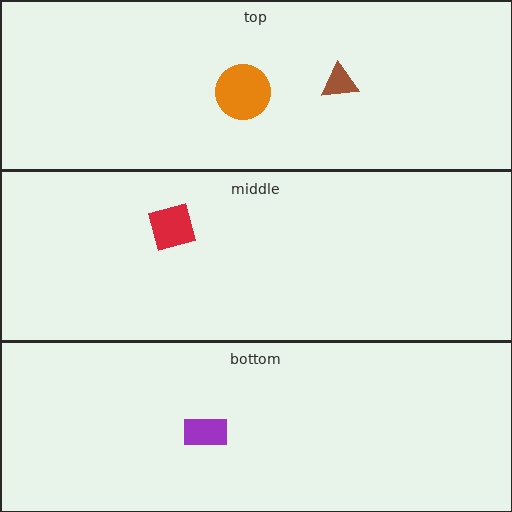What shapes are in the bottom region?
The purple rectangle.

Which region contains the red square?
The middle region.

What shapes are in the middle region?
The red square.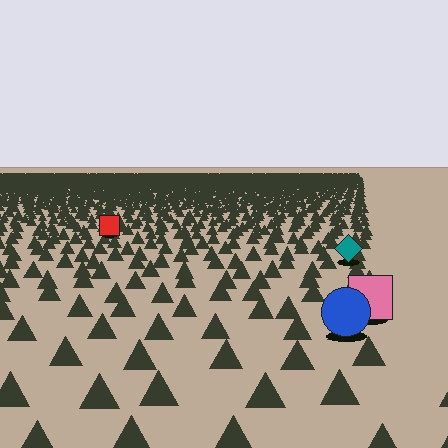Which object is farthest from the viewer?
The red square is farthest from the viewer. It appears smaller and the ground texture around it is denser.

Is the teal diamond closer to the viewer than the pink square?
No. The pink square is closer — you can tell from the texture gradient: the ground texture is coarser near it.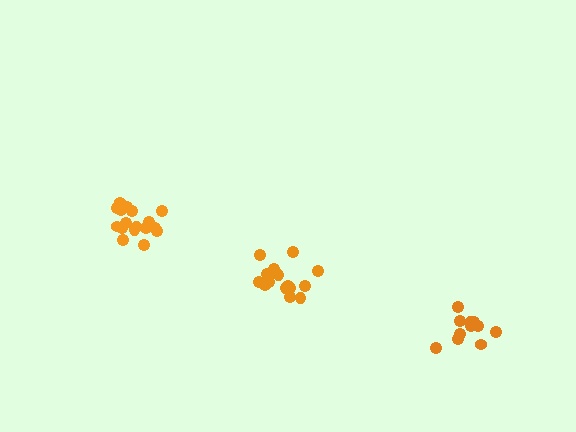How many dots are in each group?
Group 1: 17 dots, Group 2: 11 dots, Group 3: 17 dots (45 total).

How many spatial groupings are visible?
There are 3 spatial groupings.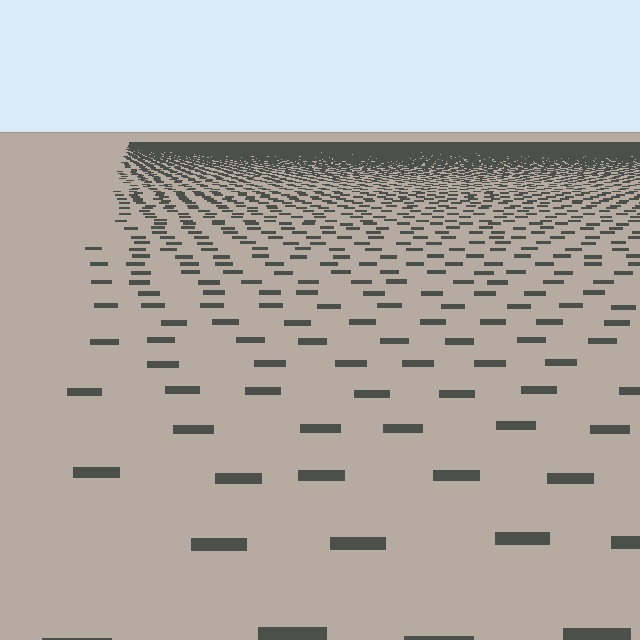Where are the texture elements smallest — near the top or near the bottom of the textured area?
Near the top.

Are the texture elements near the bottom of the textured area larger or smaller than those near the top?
Larger. Near the bottom, elements are closer to the viewer and appear at a bigger on-screen size.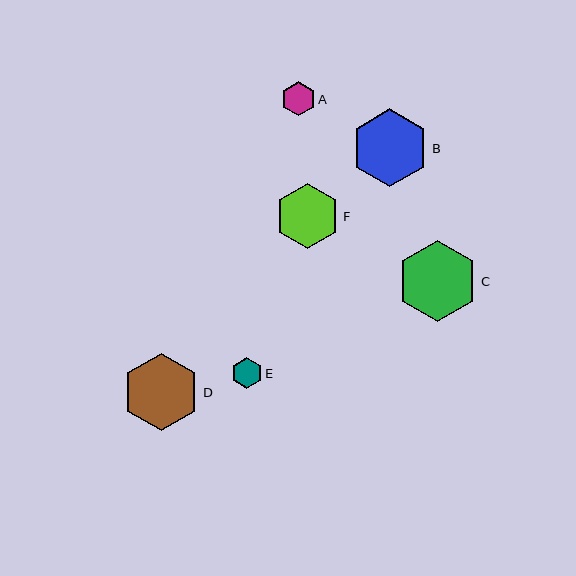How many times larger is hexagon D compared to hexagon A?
Hexagon D is approximately 2.3 times the size of hexagon A.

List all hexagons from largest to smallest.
From largest to smallest: C, B, D, F, A, E.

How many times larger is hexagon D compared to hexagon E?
Hexagon D is approximately 2.5 times the size of hexagon E.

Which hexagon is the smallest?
Hexagon E is the smallest with a size of approximately 31 pixels.